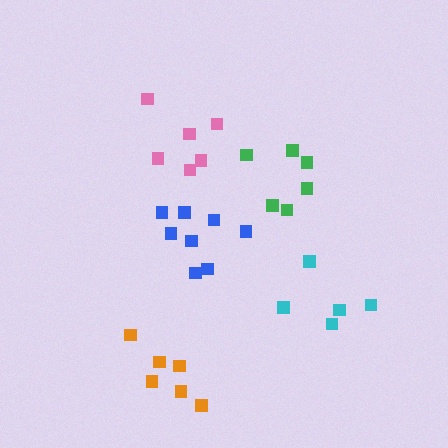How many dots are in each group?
Group 1: 6 dots, Group 2: 6 dots, Group 3: 5 dots, Group 4: 8 dots, Group 5: 6 dots (31 total).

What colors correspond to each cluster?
The clusters are colored: orange, pink, cyan, blue, green.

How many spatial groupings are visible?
There are 5 spatial groupings.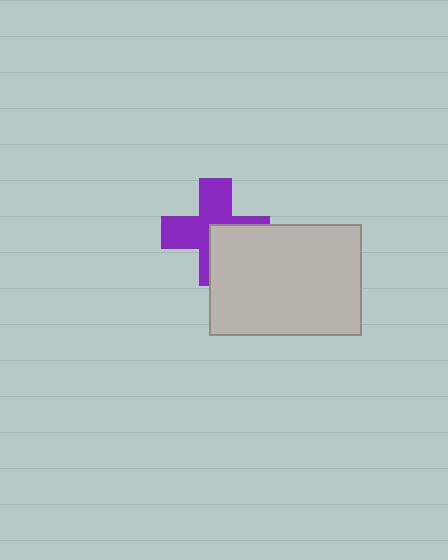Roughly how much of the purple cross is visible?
About half of it is visible (roughly 61%).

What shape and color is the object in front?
The object in front is a light gray rectangle.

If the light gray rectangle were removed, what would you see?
You would see the complete purple cross.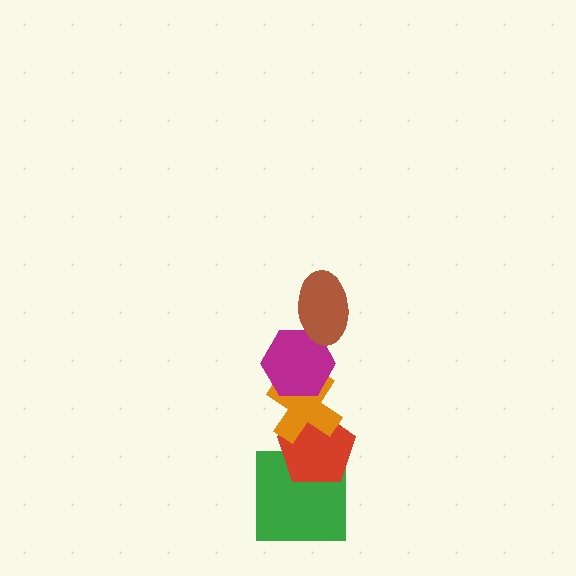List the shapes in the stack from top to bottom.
From top to bottom: the brown ellipse, the magenta hexagon, the orange cross, the red pentagon, the green square.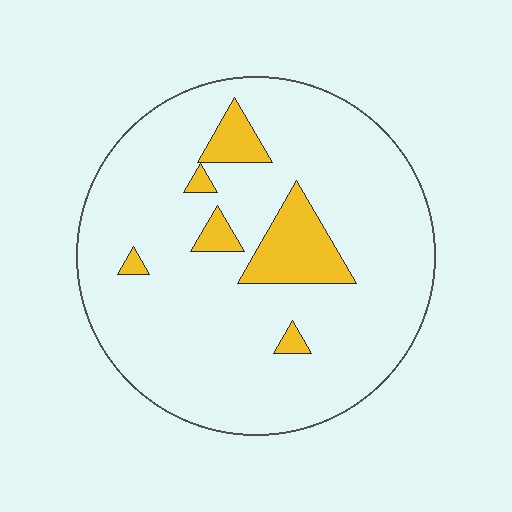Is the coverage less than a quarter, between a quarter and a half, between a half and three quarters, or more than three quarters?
Less than a quarter.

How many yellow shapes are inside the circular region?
6.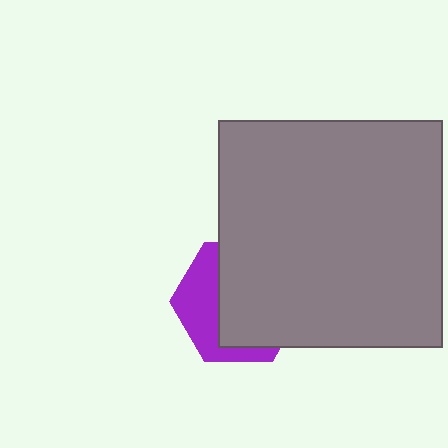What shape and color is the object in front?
The object in front is a gray rectangle.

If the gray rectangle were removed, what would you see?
You would see the complete purple hexagon.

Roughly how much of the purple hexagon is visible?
A small part of it is visible (roughly 37%).